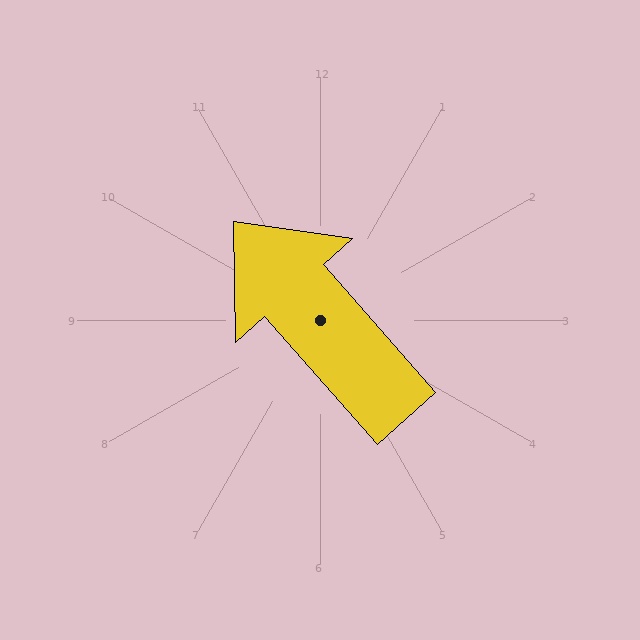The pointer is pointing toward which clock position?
Roughly 11 o'clock.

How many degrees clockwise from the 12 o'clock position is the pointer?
Approximately 319 degrees.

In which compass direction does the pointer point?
Northwest.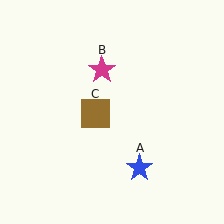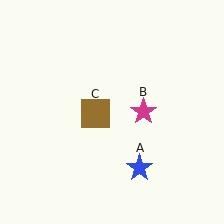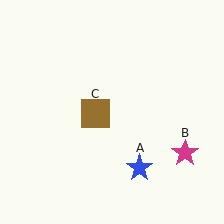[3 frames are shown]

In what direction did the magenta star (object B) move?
The magenta star (object B) moved down and to the right.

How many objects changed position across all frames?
1 object changed position: magenta star (object B).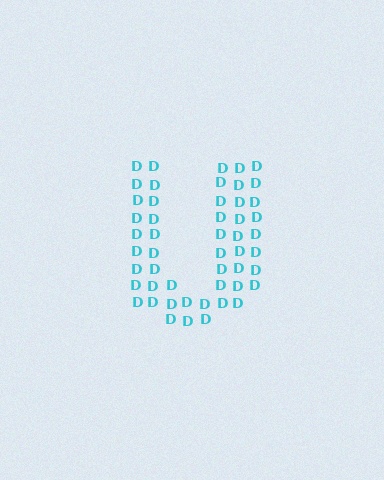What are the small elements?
The small elements are letter D's.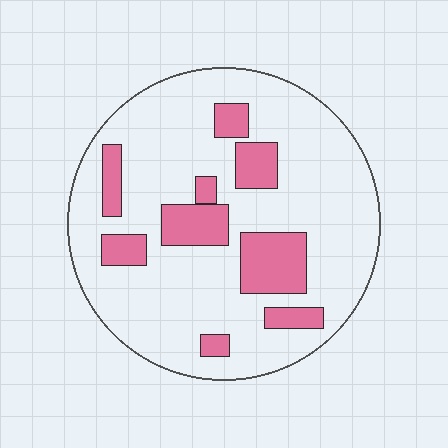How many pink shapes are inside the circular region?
9.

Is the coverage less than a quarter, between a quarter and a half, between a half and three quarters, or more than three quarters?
Less than a quarter.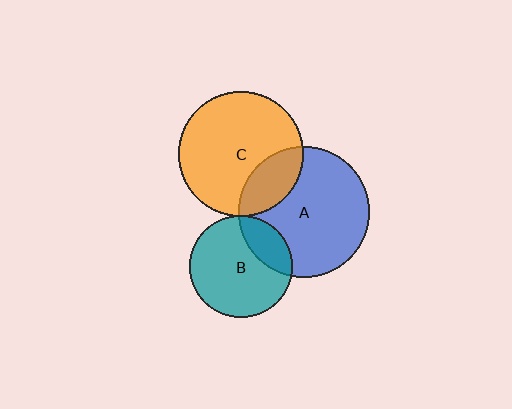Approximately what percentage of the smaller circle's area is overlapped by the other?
Approximately 5%.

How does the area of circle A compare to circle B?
Approximately 1.6 times.